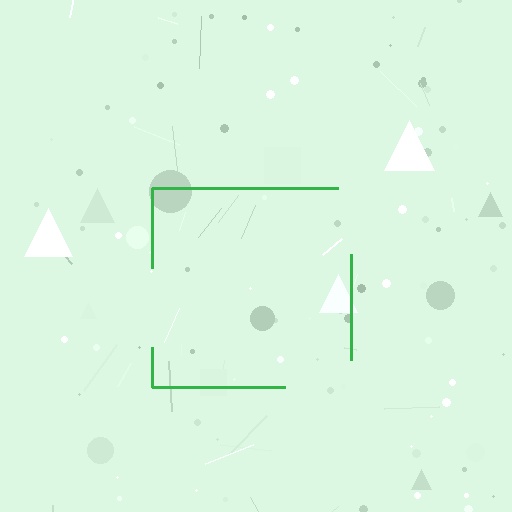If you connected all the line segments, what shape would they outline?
They would outline a square.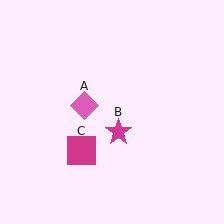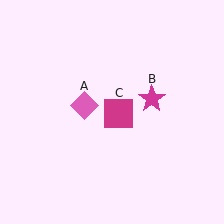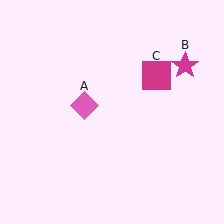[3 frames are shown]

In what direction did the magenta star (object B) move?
The magenta star (object B) moved up and to the right.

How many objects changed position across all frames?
2 objects changed position: magenta star (object B), magenta square (object C).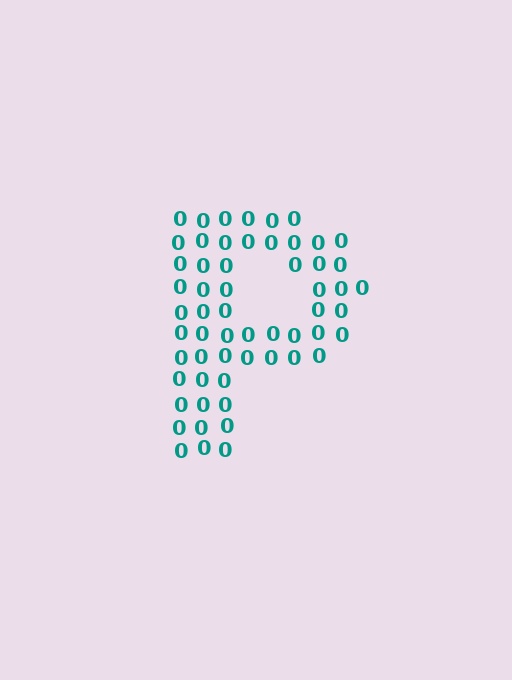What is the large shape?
The large shape is the letter P.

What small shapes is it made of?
It is made of small digit 0's.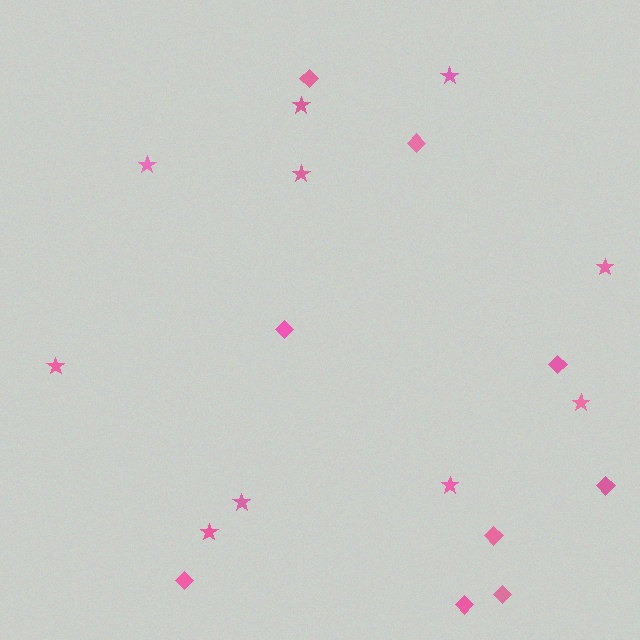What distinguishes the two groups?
There are 2 groups: one group of diamonds (9) and one group of stars (10).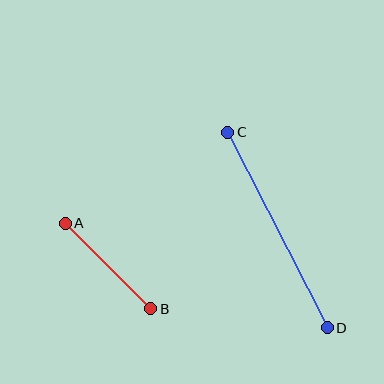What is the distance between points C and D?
The distance is approximately 219 pixels.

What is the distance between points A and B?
The distance is approximately 121 pixels.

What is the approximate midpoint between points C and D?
The midpoint is at approximately (277, 230) pixels.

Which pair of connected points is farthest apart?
Points C and D are farthest apart.